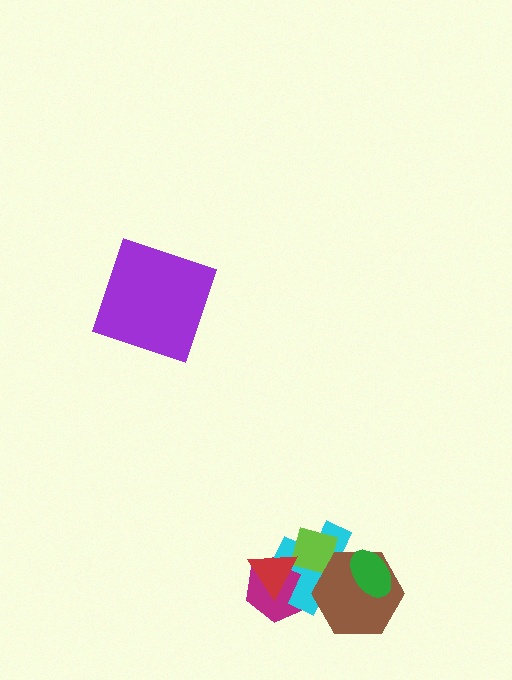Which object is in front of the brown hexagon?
The green ellipse is in front of the brown hexagon.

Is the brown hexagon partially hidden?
Yes, it is partially covered by another shape.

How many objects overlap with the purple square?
0 objects overlap with the purple square.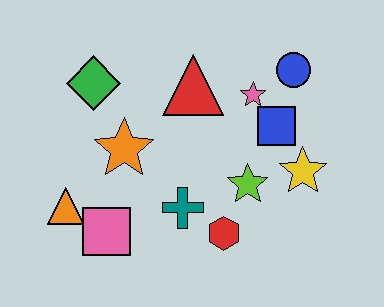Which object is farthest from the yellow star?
The orange triangle is farthest from the yellow star.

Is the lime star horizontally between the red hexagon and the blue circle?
Yes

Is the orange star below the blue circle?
Yes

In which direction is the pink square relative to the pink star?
The pink square is to the left of the pink star.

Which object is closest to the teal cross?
The red hexagon is closest to the teal cross.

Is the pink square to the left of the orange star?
Yes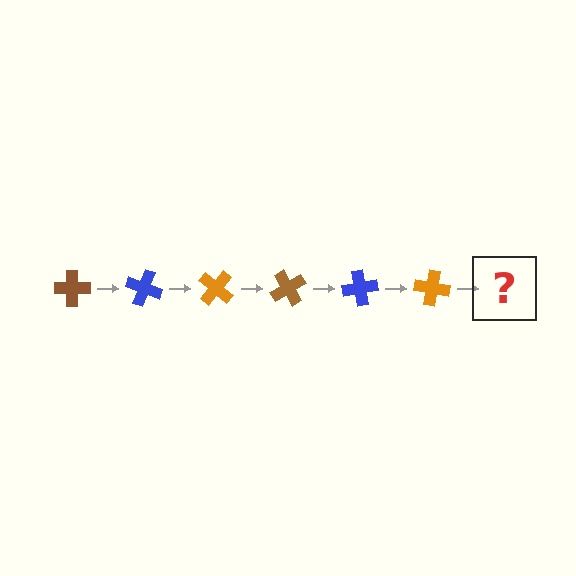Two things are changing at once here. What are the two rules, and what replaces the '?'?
The two rules are that it rotates 20 degrees each step and the color cycles through brown, blue, and orange. The '?' should be a brown cross, rotated 120 degrees from the start.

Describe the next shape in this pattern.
It should be a brown cross, rotated 120 degrees from the start.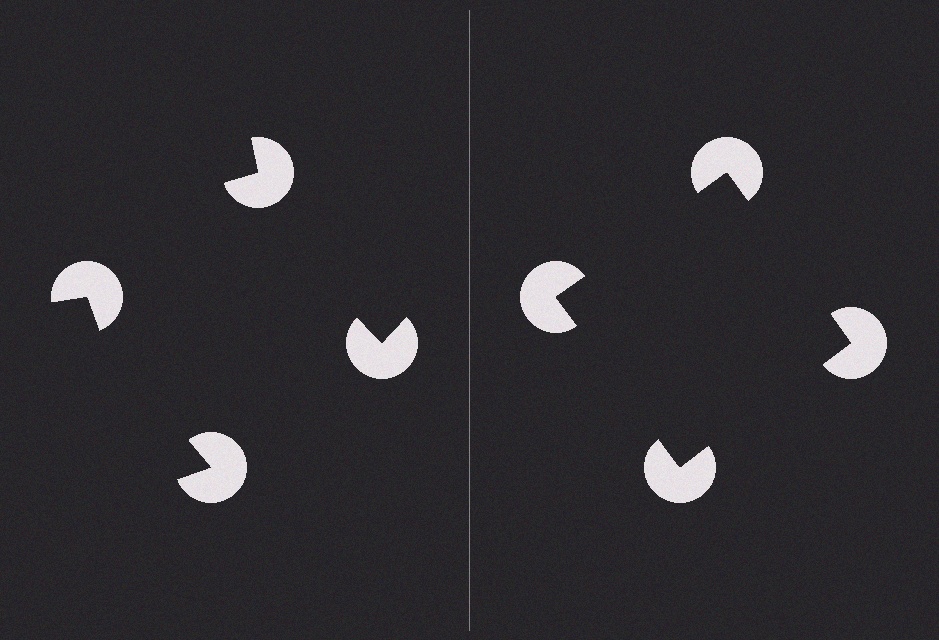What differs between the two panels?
The pac-man discs are positioned identically on both sides; only the wedge orientations differ. On the right they align to a square; on the left they are misaligned.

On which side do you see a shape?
An illusory square appears on the right side. On the left side the wedge cuts are rotated, so no coherent shape forms.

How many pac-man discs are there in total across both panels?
8 — 4 on each side.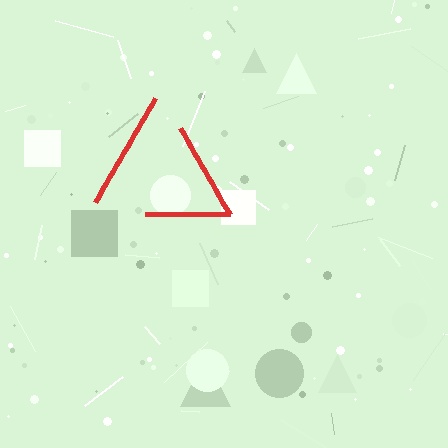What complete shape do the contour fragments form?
The contour fragments form a triangle.